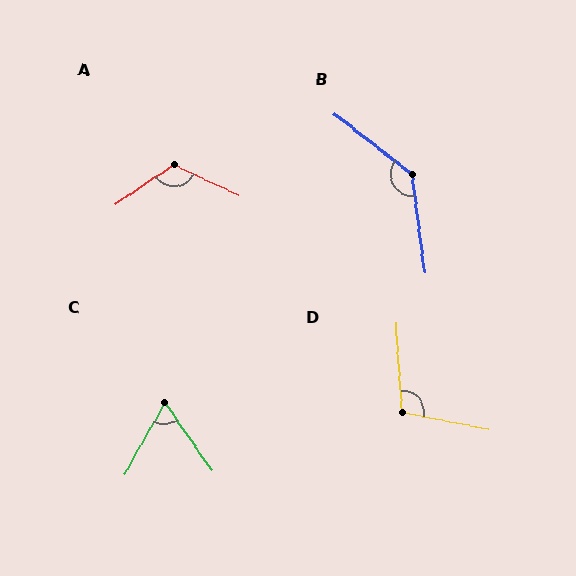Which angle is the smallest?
C, at approximately 64 degrees.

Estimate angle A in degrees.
Approximately 120 degrees.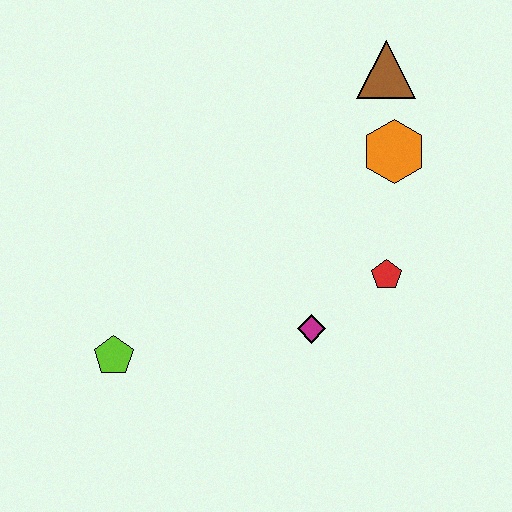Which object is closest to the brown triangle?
The orange hexagon is closest to the brown triangle.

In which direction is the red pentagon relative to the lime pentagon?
The red pentagon is to the right of the lime pentagon.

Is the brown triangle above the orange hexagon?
Yes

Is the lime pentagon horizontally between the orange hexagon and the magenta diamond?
No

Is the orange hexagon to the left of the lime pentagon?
No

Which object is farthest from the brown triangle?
The lime pentagon is farthest from the brown triangle.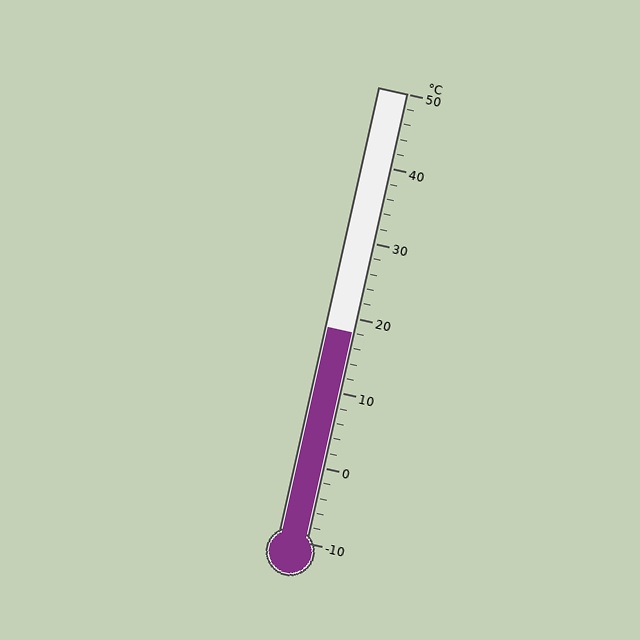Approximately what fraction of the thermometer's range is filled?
The thermometer is filled to approximately 45% of its range.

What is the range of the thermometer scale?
The thermometer scale ranges from -10°C to 50°C.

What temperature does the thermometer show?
The thermometer shows approximately 18°C.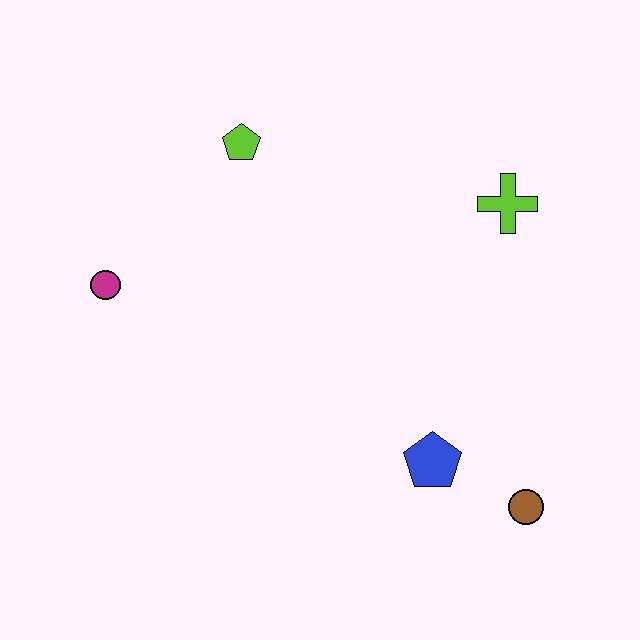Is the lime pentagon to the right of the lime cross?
No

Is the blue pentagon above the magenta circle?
No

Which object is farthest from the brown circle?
The magenta circle is farthest from the brown circle.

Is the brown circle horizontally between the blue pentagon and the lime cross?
No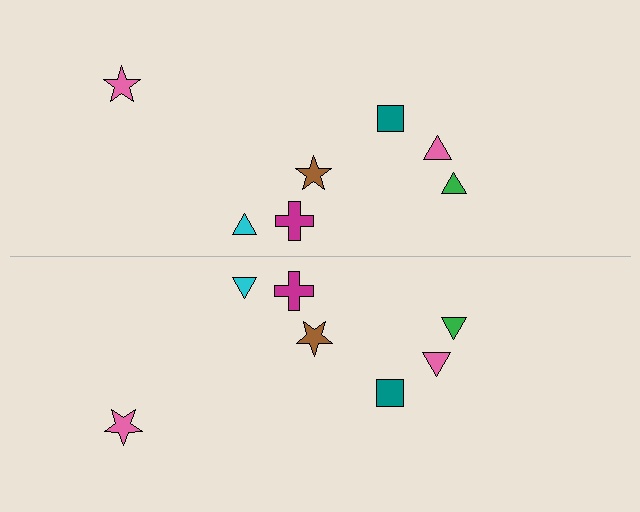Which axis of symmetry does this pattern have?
The pattern has a horizontal axis of symmetry running through the center of the image.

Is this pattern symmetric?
Yes, this pattern has bilateral (reflection) symmetry.